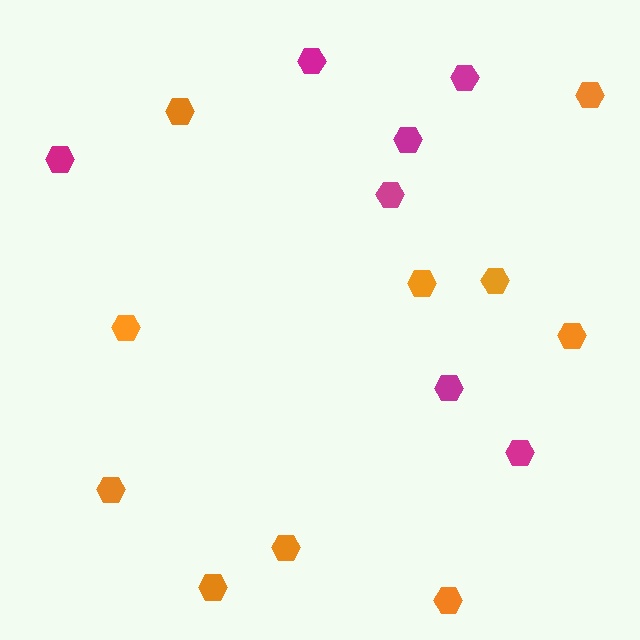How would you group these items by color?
There are 2 groups: one group of magenta hexagons (7) and one group of orange hexagons (10).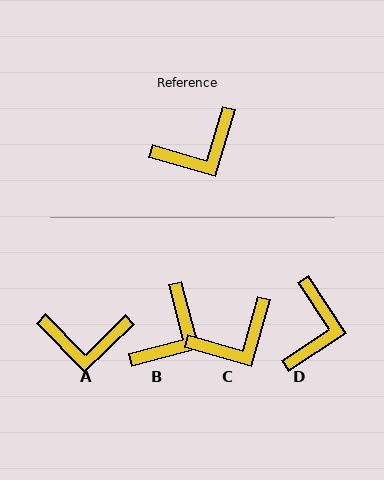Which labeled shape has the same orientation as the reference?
C.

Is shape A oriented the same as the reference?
No, it is off by about 30 degrees.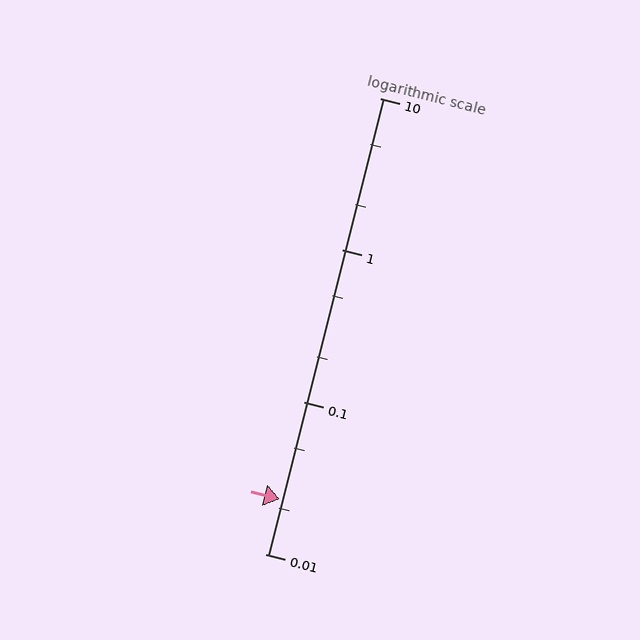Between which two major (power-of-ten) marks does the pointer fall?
The pointer is between 0.01 and 0.1.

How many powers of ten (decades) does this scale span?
The scale spans 3 decades, from 0.01 to 10.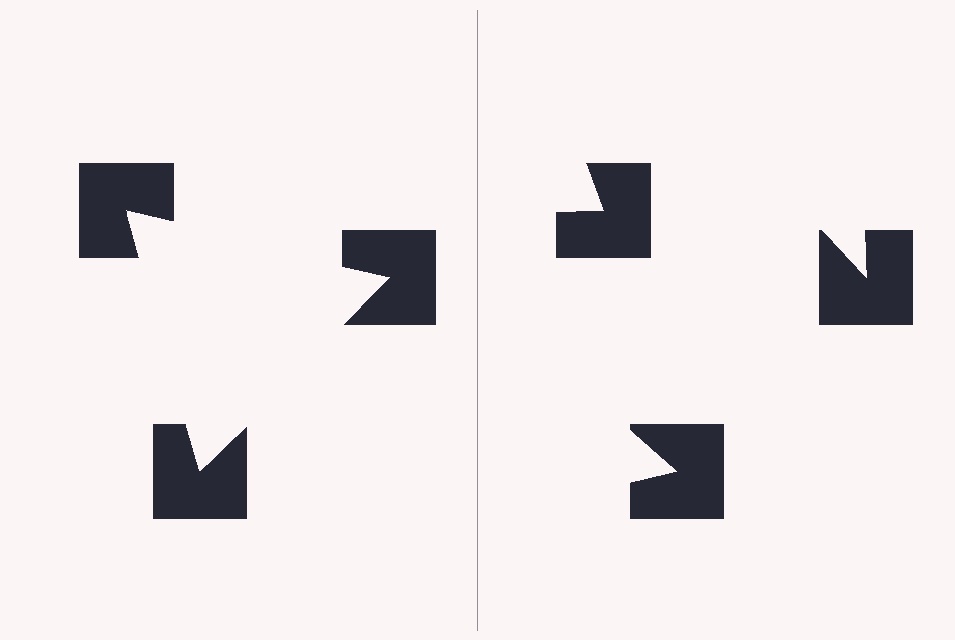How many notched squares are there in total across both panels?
6 — 3 on each side.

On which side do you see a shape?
An illusory triangle appears on the left side. On the right side the wedge cuts are rotated, so no coherent shape forms.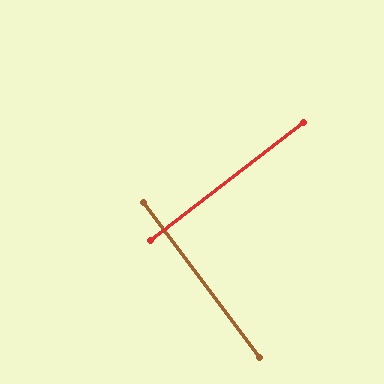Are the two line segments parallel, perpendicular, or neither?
Perpendicular — they meet at approximately 89°.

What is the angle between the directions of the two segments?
Approximately 89 degrees.